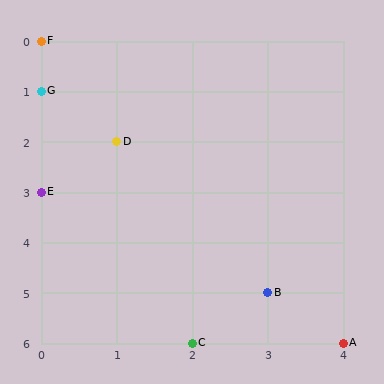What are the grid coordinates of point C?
Point C is at grid coordinates (2, 6).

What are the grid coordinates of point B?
Point B is at grid coordinates (3, 5).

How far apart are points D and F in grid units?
Points D and F are 1 column and 2 rows apart (about 2.2 grid units diagonally).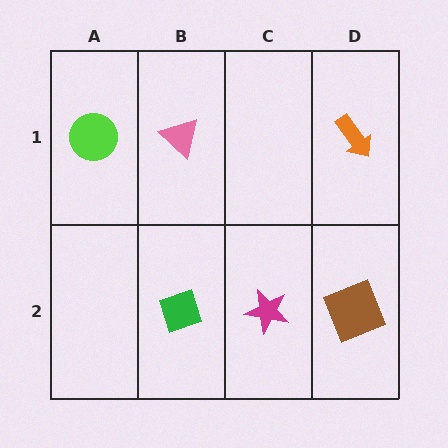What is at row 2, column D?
A brown square.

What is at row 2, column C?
A magenta star.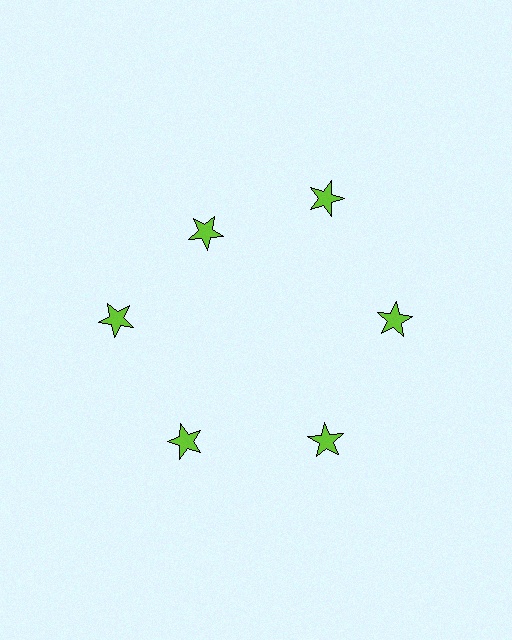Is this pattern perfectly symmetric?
No. The 6 lime stars are arranged in a ring, but one element near the 11 o'clock position is pulled inward toward the center, breaking the 6-fold rotational symmetry.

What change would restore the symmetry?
The symmetry would be restored by moving it outward, back onto the ring so that all 6 stars sit at equal angles and equal distance from the center.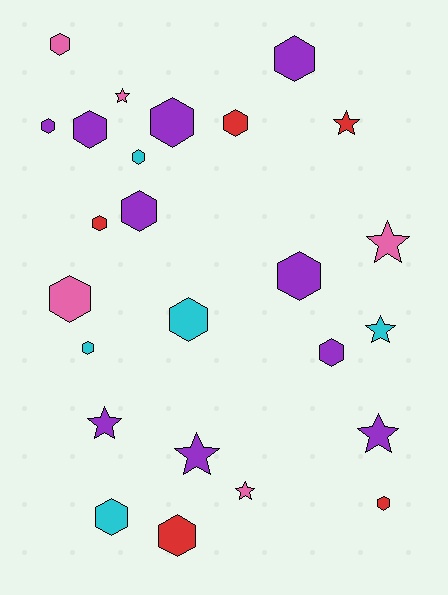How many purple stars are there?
There are 3 purple stars.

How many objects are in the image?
There are 25 objects.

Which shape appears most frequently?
Hexagon, with 17 objects.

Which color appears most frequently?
Purple, with 10 objects.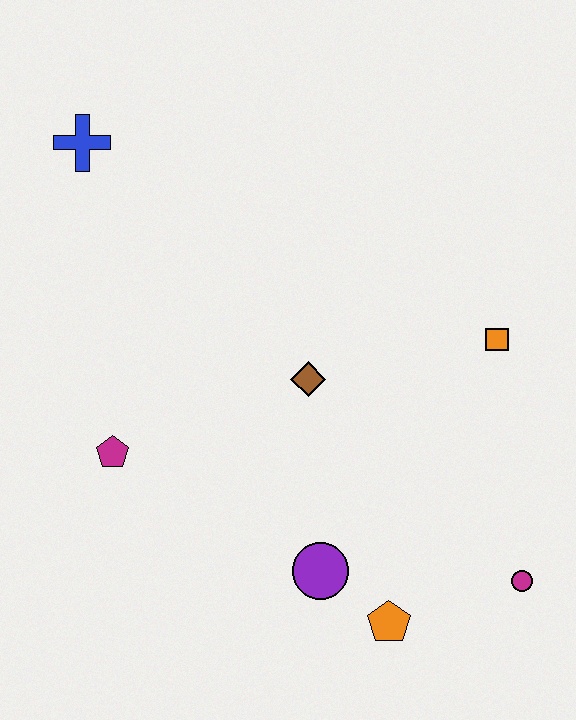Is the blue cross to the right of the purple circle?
No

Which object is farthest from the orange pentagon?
The blue cross is farthest from the orange pentagon.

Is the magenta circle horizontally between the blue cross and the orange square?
No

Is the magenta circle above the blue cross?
No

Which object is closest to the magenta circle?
The orange pentagon is closest to the magenta circle.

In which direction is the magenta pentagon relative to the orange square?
The magenta pentagon is to the left of the orange square.